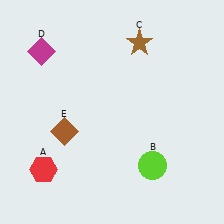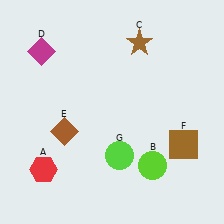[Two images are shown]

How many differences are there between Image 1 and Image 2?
There are 2 differences between the two images.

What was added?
A brown square (F), a lime circle (G) were added in Image 2.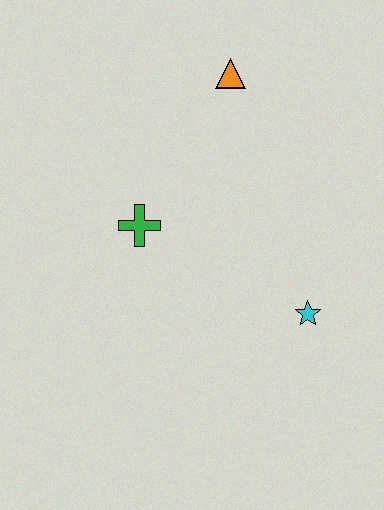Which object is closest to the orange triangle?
The green cross is closest to the orange triangle.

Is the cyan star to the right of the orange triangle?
Yes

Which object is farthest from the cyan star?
The orange triangle is farthest from the cyan star.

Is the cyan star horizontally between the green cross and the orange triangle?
No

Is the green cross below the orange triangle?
Yes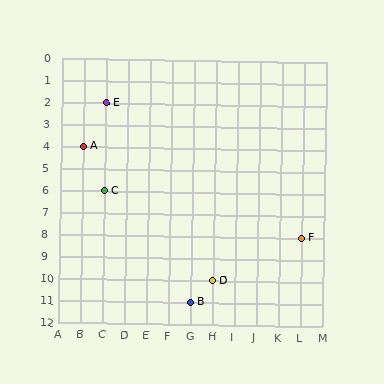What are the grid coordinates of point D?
Point D is at grid coordinates (H, 10).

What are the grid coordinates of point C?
Point C is at grid coordinates (C, 6).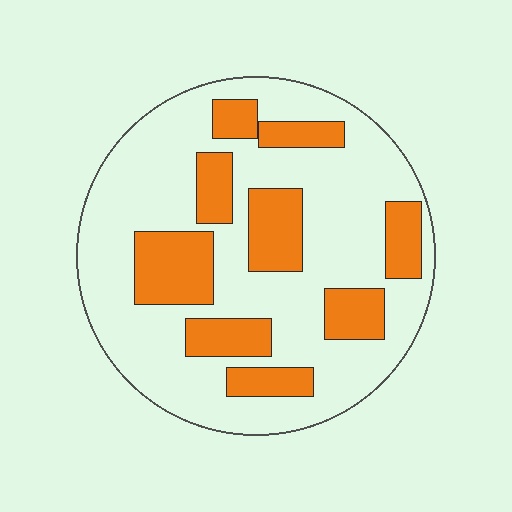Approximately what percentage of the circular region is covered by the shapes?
Approximately 30%.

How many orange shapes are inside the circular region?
9.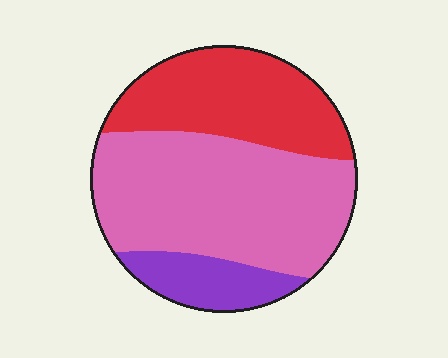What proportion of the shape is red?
Red covers about 30% of the shape.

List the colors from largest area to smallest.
From largest to smallest: pink, red, purple.